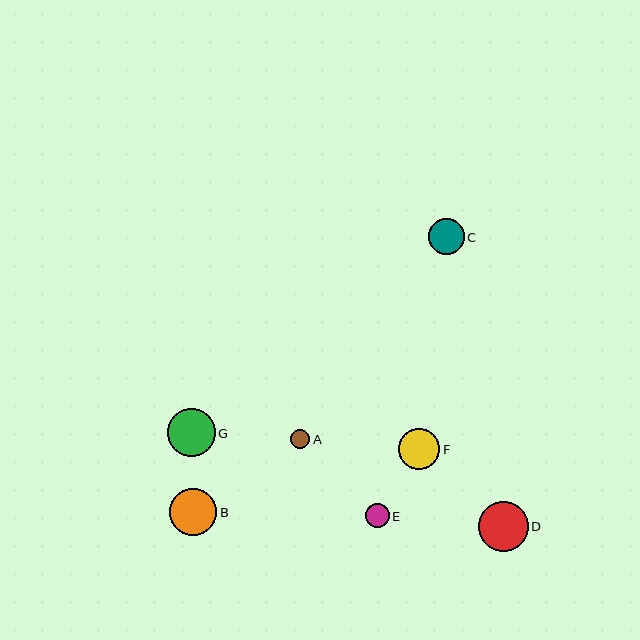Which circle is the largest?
Circle D is the largest with a size of approximately 50 pixels.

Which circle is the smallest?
Circle A is the smallest with a size of approximately 19 pixels.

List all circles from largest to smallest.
From largest to smallest: D, G, B, F, C, E, A.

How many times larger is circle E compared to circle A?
Circle E is approximately 1.3 times the size of circle A.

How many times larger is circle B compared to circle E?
Circle B is approximately 2.0 times the size of circle E.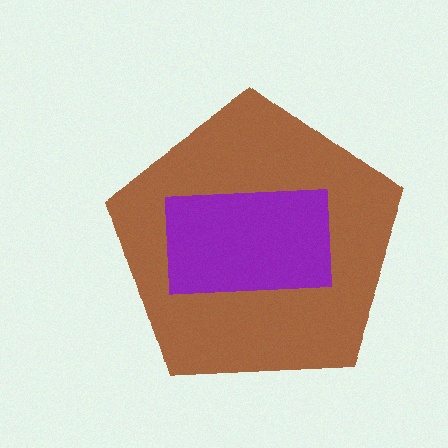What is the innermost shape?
The purple rectangle.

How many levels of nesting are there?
2.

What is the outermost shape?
The brown pentagon.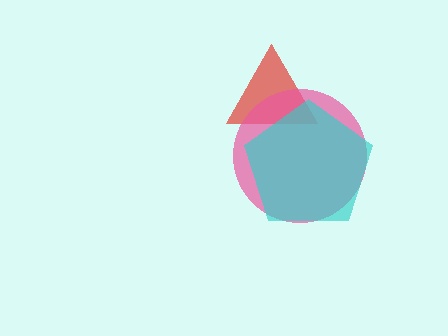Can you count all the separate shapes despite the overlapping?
Yes, there are 3 separate shapes.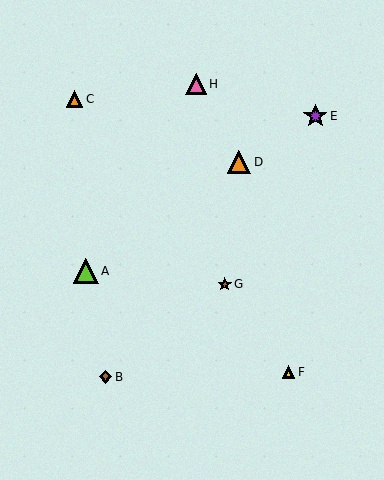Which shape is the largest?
The lime triangle (labeled A) is the largest.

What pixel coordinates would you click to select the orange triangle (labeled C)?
Click at (74, 99) to select the orange triangle C.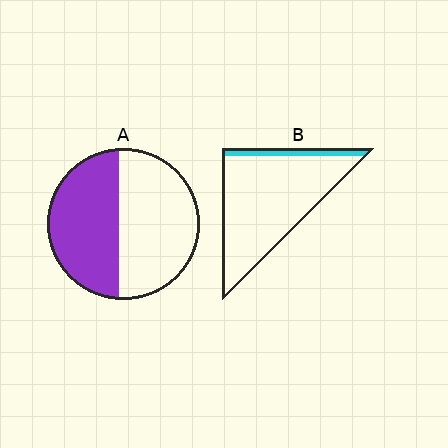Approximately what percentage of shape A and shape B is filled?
A is approximately 45% and B is approximately 10%.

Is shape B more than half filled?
No.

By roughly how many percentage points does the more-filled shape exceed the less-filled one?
By roughly 35 percentage points (A over B).